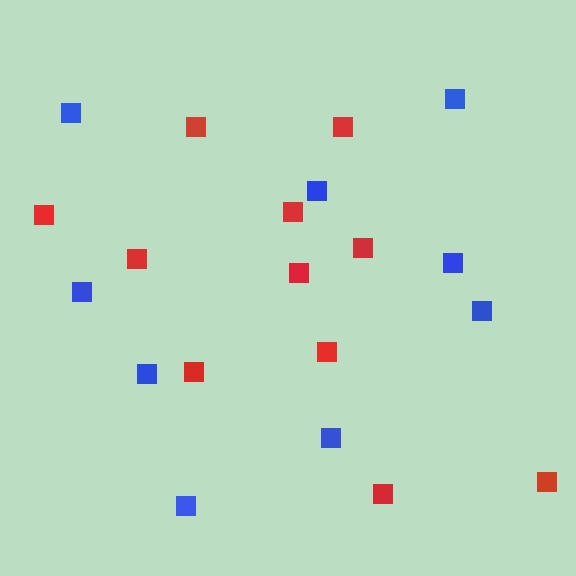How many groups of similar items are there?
There are 2 groups: one group of red squares (11) and one group of blue squares (9).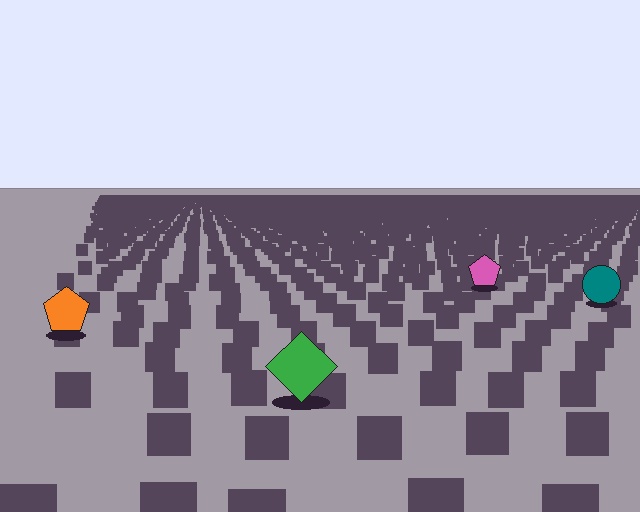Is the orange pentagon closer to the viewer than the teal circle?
Yes. The orange pentagon is closer — you can tell from the texture gradient: the ground texture is coarser near it.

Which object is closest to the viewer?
The green diamond is closest. The texture marks near it are larger and more spread out.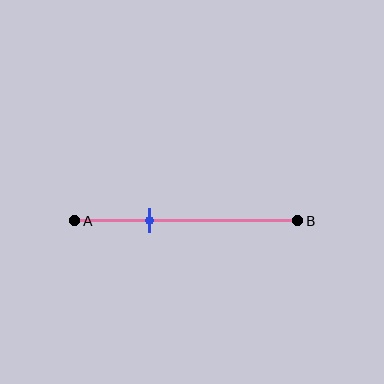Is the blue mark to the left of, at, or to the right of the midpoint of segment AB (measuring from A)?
The blue mark is to the left of the midpoint of segment AB.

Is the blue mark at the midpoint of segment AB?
No, the mark is at about 35% from A, not at the 50% midpoint.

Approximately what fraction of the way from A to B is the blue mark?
The blue mark is approximately 35% of the way from A to B.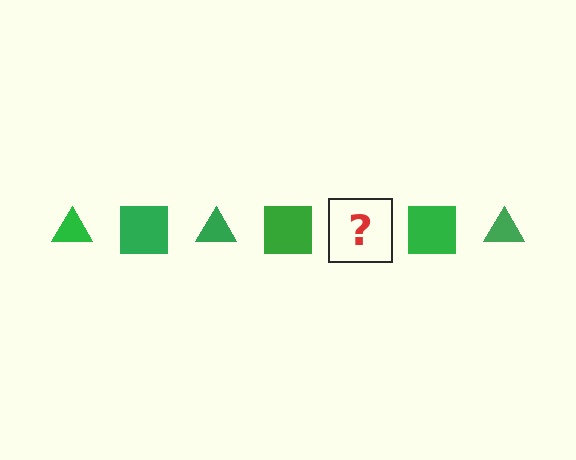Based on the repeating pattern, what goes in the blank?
The blank should be a green triangle.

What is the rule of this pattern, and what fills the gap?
The rule is that the pattern cycles through triangle, square shapes in green. The gap should be filled with a green triangle.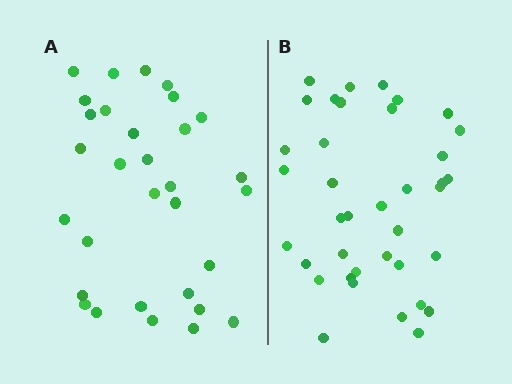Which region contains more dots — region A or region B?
Region B (the right region) has more dots.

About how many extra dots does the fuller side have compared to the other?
Region B has roughly 8 or so more dots than region A.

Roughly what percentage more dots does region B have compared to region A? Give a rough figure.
About 25% more.